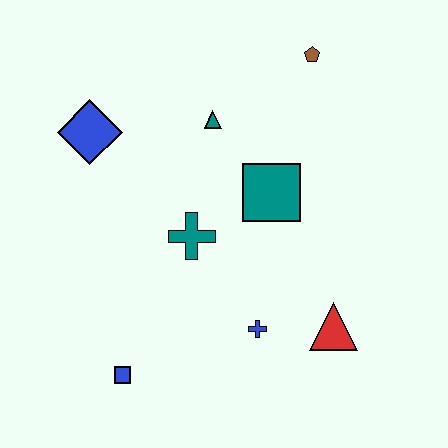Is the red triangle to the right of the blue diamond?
Yes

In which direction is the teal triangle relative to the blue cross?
The teal triangle is above the blue cross.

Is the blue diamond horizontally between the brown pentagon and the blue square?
No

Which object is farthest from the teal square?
The blue square is farthest from the teal square.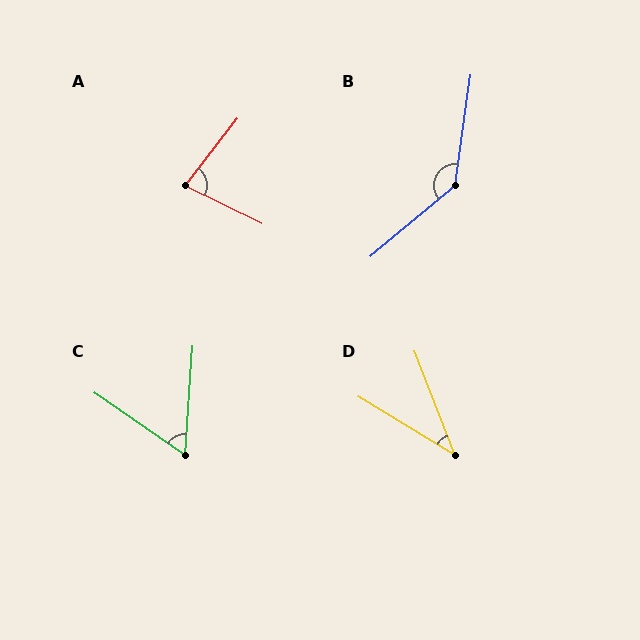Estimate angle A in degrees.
Approximately 78 degrees.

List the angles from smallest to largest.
D (38°), C (60°), A (78°), B (138°).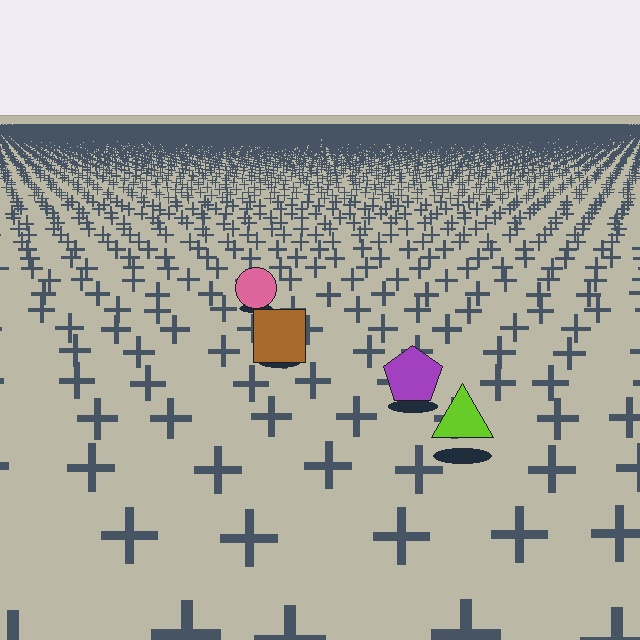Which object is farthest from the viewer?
The pink circle is farthest from the viewer. It appears smaller and the ground texture around it is denser.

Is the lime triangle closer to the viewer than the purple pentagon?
Yes. The lime triangle is closer — you can tell from the texture gradient: the ground texture is coarser near it.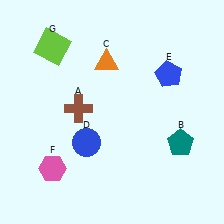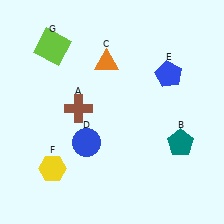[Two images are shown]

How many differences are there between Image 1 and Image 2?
There is 1 difference between the two images.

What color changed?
The hexagon (F) changed from pink in Image 1 to yellow in Image 2.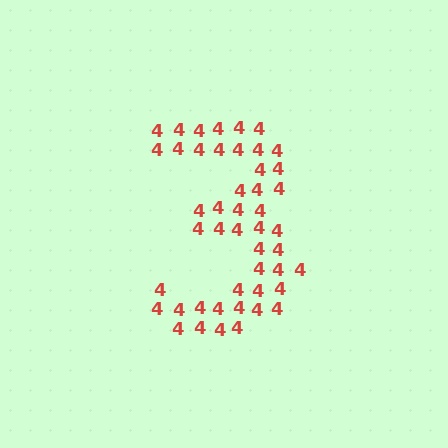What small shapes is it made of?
It is made of small digit 4's.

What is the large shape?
The large shape is the digit 3.